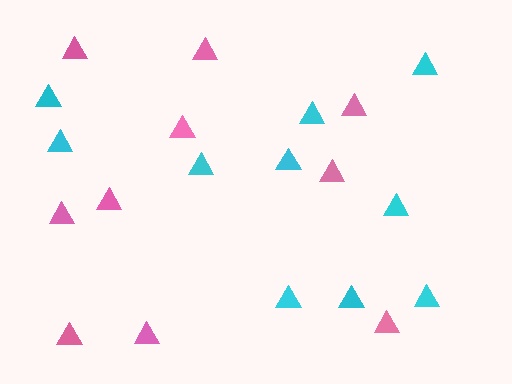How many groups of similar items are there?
There are 2 groups: one group of pink triangles (10) and one group of cyan triangles (10).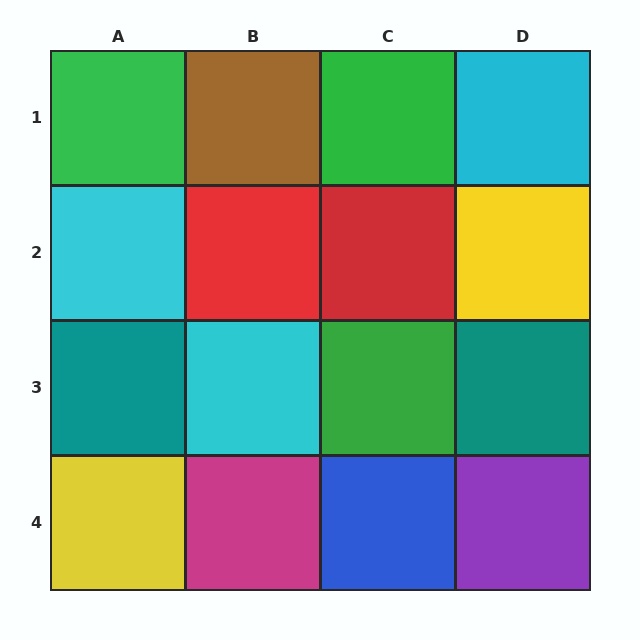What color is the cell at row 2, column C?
Red.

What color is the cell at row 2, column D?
Yellow.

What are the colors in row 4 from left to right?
Yellow, magenta, blue, purple.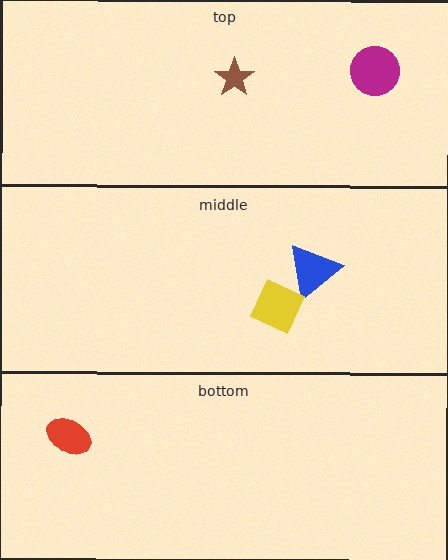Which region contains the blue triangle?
The middle region.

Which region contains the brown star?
The top region.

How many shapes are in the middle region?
2.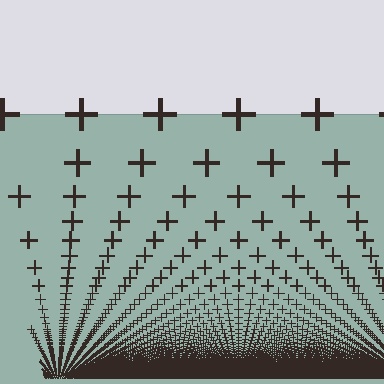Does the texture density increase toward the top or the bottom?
Density increases toward the bottom.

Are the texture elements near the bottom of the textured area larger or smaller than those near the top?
Smaller. The gradient is inverted — elements near the bottom are smaller and denser.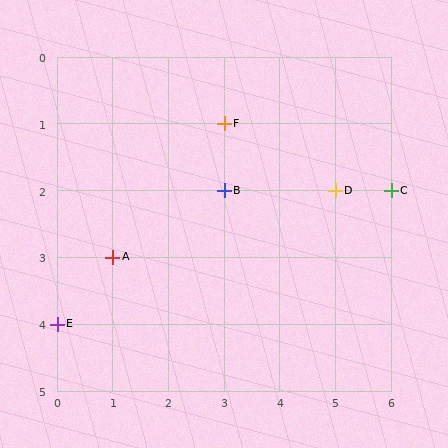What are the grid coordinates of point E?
Point E is at grid coordinates (0, 4).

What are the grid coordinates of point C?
Point C is at grid coordinates (6, 2).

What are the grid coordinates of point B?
Point B is at grid coordinates (3, 2).